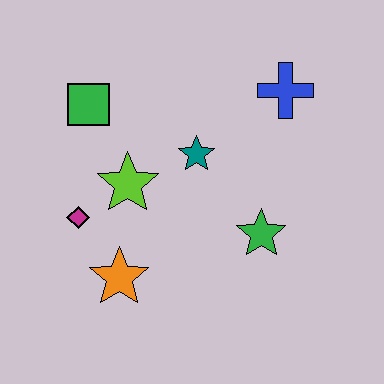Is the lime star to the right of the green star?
No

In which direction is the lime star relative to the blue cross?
The lime star is to the left of the blue cross.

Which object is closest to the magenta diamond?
The lime star is closest to the magenta diamond.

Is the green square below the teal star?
No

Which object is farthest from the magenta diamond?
The blue cross is farthest from the magenta diamond.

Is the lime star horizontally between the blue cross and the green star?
No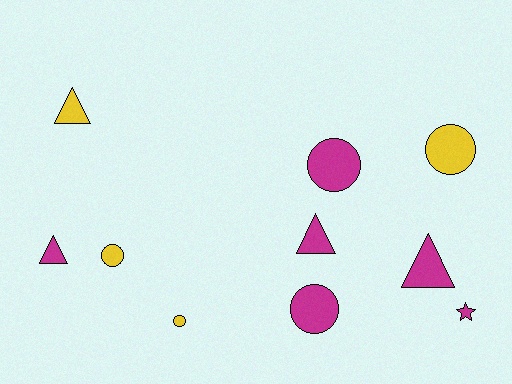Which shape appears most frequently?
Circle, with 5 objects.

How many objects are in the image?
There are 10 objects.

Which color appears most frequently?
Magenta, with 6 objects.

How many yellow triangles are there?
There is 1 yellow triangle.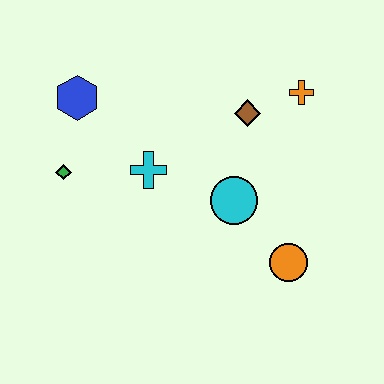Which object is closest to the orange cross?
The brown diamond is closest to the orange cross.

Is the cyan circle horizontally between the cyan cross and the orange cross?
Yes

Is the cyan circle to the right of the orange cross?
No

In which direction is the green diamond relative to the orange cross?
The green diamond is to the left of the orange cross.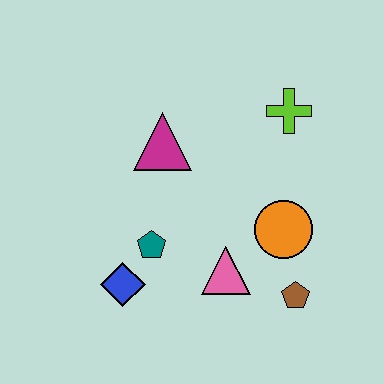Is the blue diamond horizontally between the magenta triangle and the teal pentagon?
No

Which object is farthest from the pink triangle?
The lime cross is farthest from the pink triangle.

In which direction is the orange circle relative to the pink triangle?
The orange circle is to the right of the pink triangle.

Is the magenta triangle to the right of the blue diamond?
Yes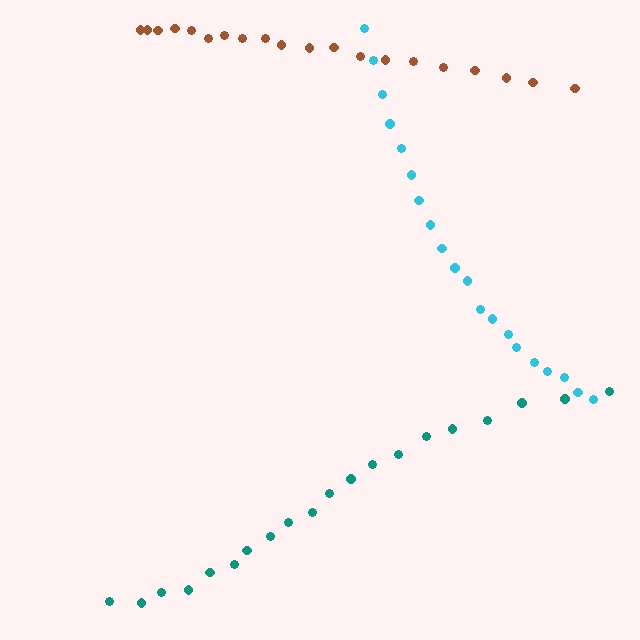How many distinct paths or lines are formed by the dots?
There are 3 distinct paths.